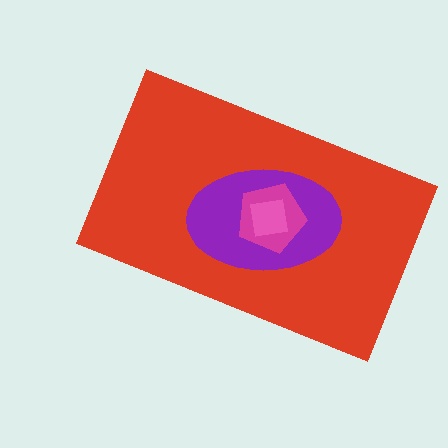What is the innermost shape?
The pink square.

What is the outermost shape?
The red rectangle.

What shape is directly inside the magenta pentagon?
The pink square.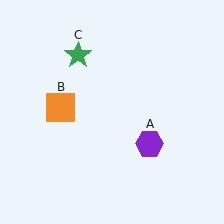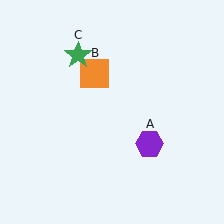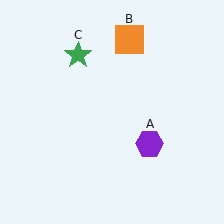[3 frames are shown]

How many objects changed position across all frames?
1 object changed position: orange square (object B).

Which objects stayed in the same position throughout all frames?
Purple hexagon (object A) and green star (object C) remained stationary.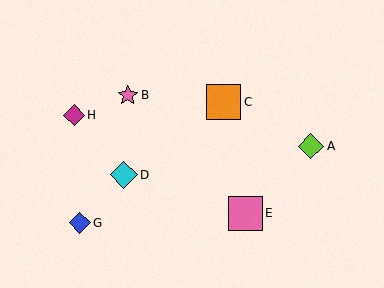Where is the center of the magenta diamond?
The center of the magenta diamond is at (74, 115).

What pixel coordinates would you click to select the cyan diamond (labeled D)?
Click at (124, 175) to select the cyan diamond D.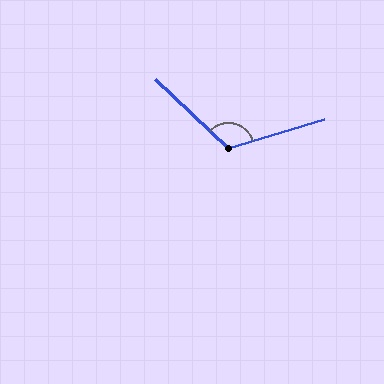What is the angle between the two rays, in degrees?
Approximately 120 degrees.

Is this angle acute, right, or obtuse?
It is obtuse.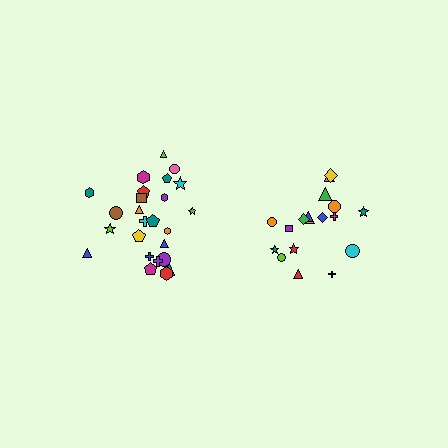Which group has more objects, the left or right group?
The left group.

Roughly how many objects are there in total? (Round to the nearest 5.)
Roughly 45 objects in total.